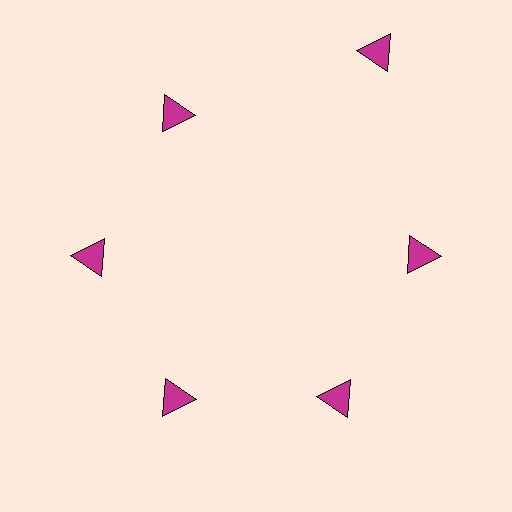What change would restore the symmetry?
The symmetry would be restored by moving it inward, back onto the ring so that all 6 triangles sit at equal angles and equal distance from the center.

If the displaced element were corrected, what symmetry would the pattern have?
It would have 6-fold rotational symmetry — the pattern would map onto itself every 60 degrees.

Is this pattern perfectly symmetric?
No. The 6 magenta triangles are arranged in a ring, but one element near the 1 o'clock position is pushed outward from the center, breaking the 6-fold rotational symmetry.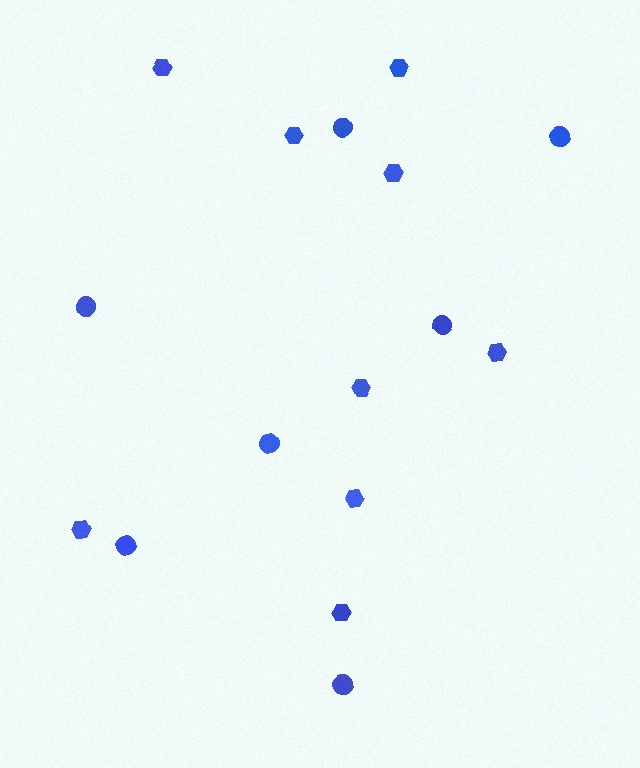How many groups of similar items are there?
There are 2 groups: one group of circles (7) and one group of hexagons (9).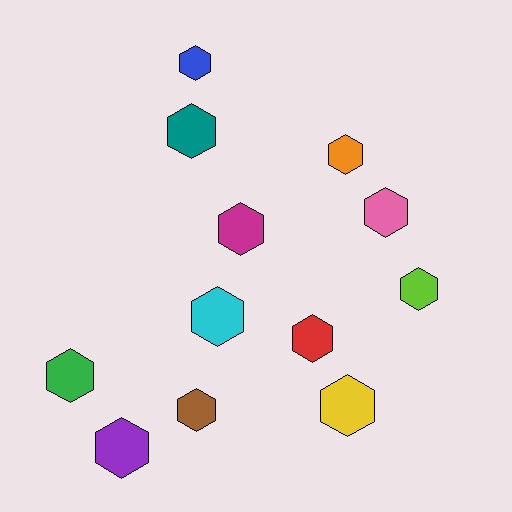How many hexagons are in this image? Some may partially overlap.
There are 12 hexagons.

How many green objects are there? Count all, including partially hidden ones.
There is 1 green object.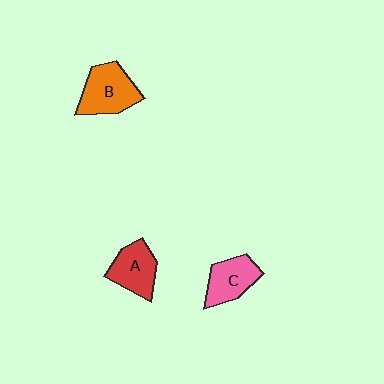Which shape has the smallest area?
Shape C (pink).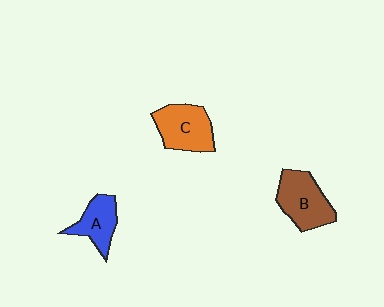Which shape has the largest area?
Shape B (brown).